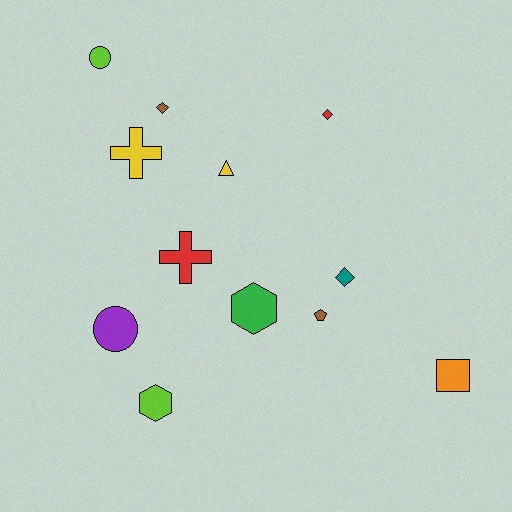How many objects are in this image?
There are 12 objects.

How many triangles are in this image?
There is 1 triangle.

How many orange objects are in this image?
There is 1 orange object.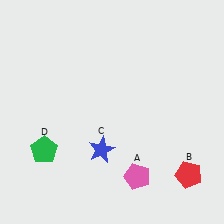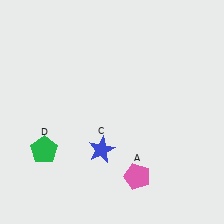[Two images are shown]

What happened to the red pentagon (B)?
The red pentagon (B) was removed in Image 2. It was in the bottom-right area of Image 1.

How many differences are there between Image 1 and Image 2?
There is 1 difference between the two images.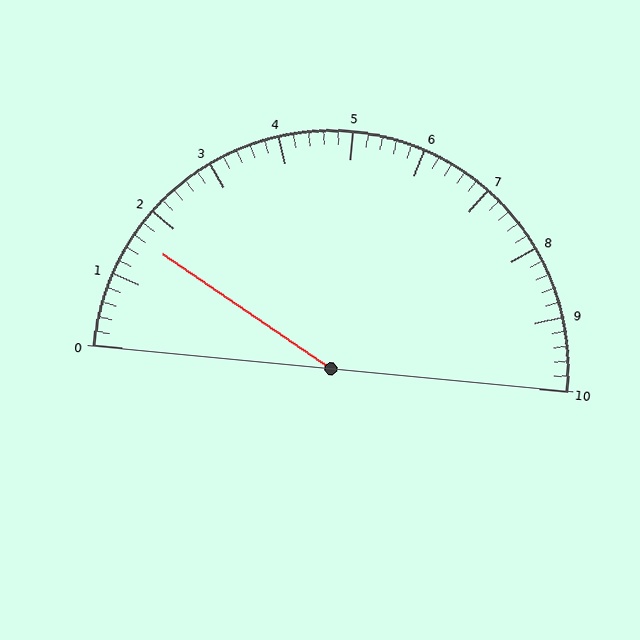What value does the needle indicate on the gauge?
The needle indicates approximately 1.6.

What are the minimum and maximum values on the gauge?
The gauge ranges from 0 to 10.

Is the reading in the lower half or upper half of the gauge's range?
The reading is in the lower half of the range (0 to 10).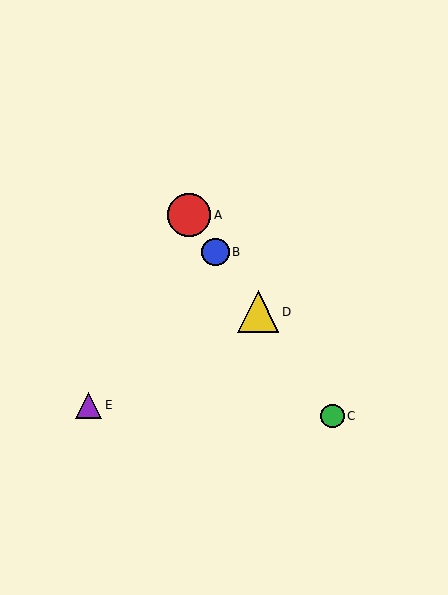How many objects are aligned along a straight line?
4 objects (A, B, C, D) are aligned along a straight line.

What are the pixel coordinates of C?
Object C is at (333, 416).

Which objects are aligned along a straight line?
Objects A, B, C, D are aligned along a straight line.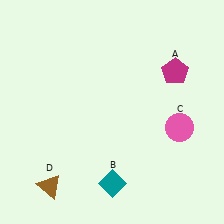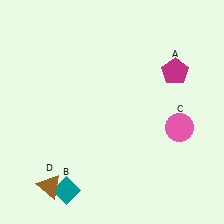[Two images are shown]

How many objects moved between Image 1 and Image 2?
1 object moved between the two images.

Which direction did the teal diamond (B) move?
The teal diamond (B) moved left.